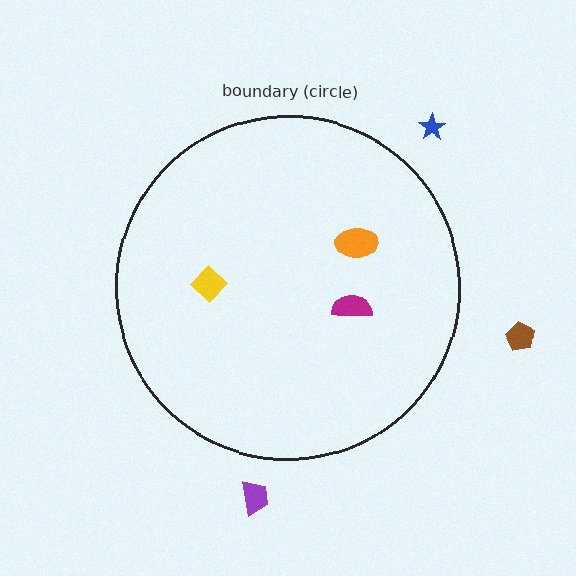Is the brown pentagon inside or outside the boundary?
Outside.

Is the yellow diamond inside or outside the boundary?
Inside.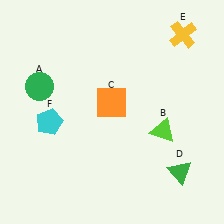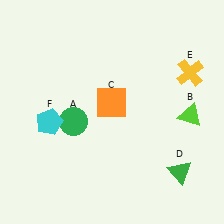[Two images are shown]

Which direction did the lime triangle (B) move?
The lime triangle (B) moved right.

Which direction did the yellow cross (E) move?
The yellow cross (E) moved down.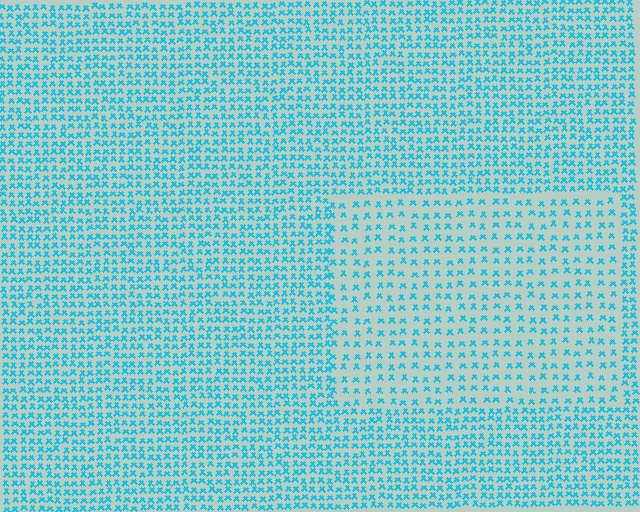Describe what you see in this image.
The image contains small cyan elements arranged at two different densities. A rectangle-shaped region is visible where the elements are less densely packed than the surrounding area.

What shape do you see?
I see a rectangle.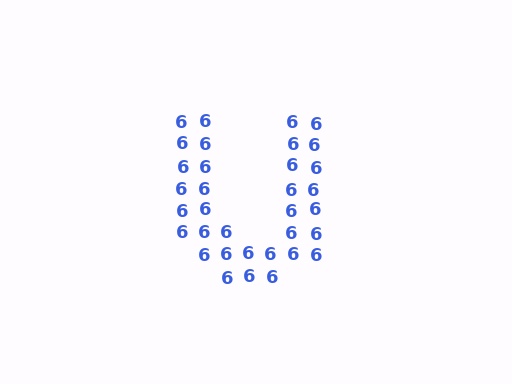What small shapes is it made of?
It is made of small digit 6's.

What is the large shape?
The large shape is the letter U.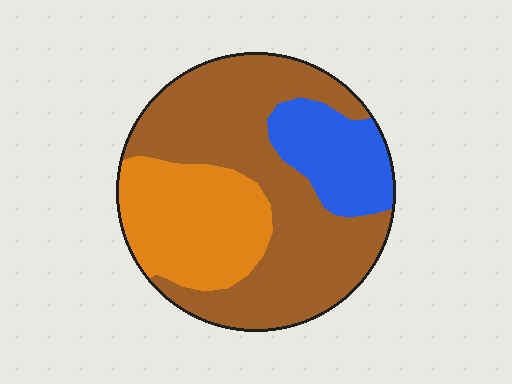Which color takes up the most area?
Brown, at roughly 55%.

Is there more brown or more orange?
Brown.